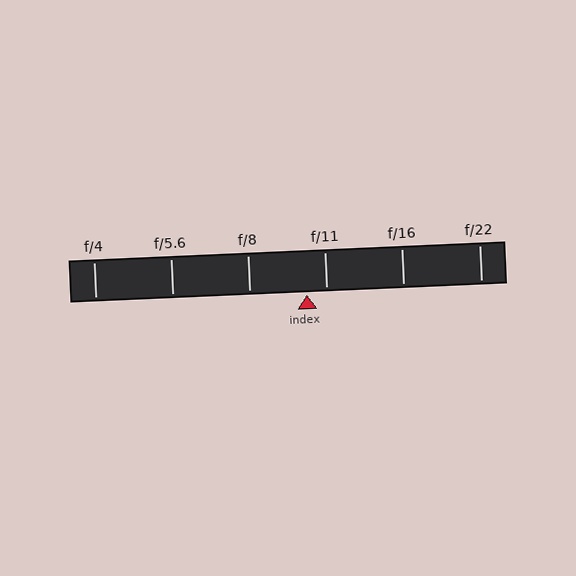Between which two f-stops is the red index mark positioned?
The index mark is between f/8 and f/11.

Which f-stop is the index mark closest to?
The index mark is closest to f/11.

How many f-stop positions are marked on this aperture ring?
There are 6 f-stop positions marked.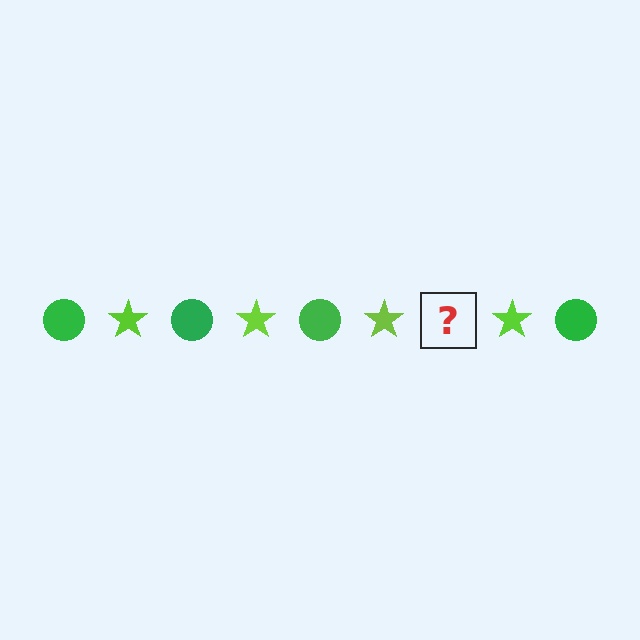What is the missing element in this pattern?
The missing element is a green circle.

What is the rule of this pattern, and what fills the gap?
The rule is that the pattern alternates between green circle and lime star. The gap should be filled with a green circle.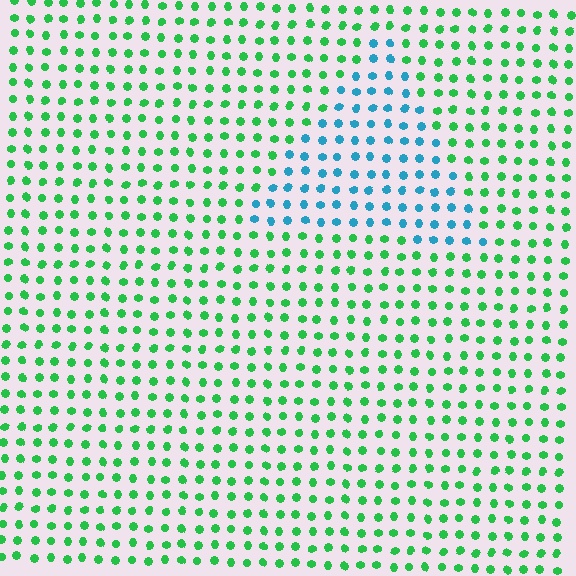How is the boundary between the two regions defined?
The boundary is defined purely by a slight shift in hue (about 60 degrees). Spacing, size, and orientation are identical on both sides.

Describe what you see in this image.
The image is filled with small green elements in a uniform arrangement. A triangle-shaped region is visible where the elements are tinted to a slightly different hue, forming a subtle color boundary.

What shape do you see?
I see a triangle.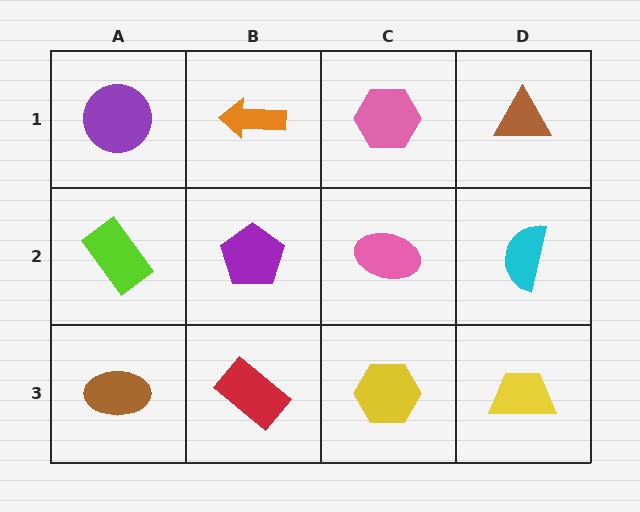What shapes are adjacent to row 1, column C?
A pink ellipse (row 2, column C), an orange arrow (row 1, column B), a brown triangle (row 1, column D).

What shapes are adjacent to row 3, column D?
A cyan semicircle (row 2, column D), a yellow hexagon (row 3, column C).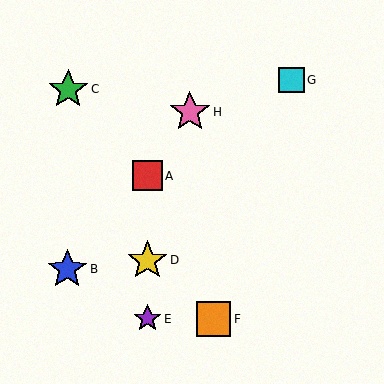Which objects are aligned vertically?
Objects A, D, E are aligned vertically.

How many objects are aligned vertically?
3 objects (A, D, E) are aligned vertically.